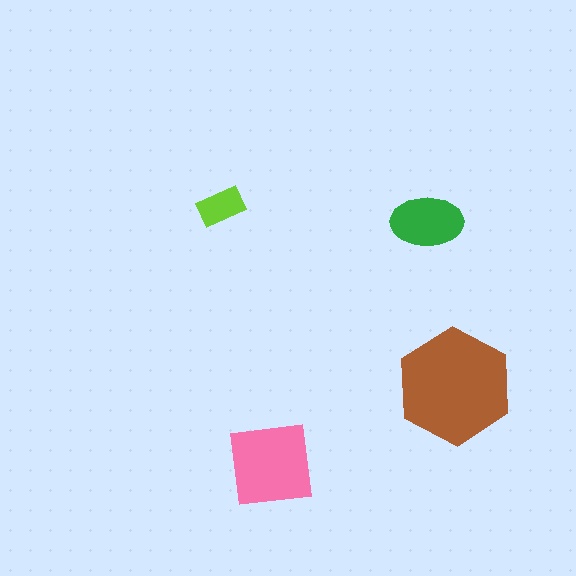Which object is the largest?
The brown hexagon.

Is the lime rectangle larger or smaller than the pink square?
Smaller.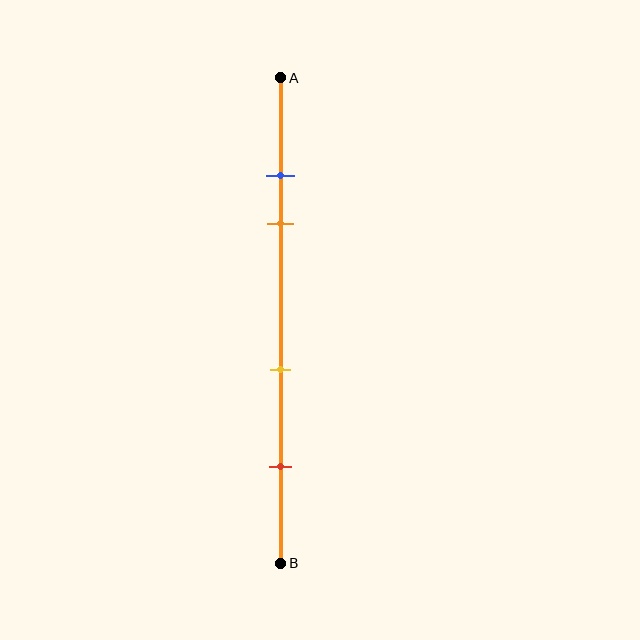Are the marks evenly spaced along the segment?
No, the marks are not evenly spaced.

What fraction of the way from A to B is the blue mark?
The blue mark is approximately 20% (0.2) of the way from A to B.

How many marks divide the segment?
There are 4 marks dividing the segment.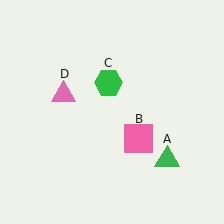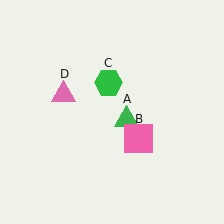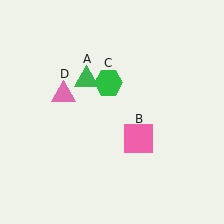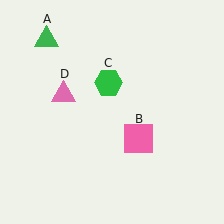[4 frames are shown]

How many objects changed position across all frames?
1 object changed position: green triangle (object A).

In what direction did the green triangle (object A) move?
The green triangle (object A) moved up and to the left.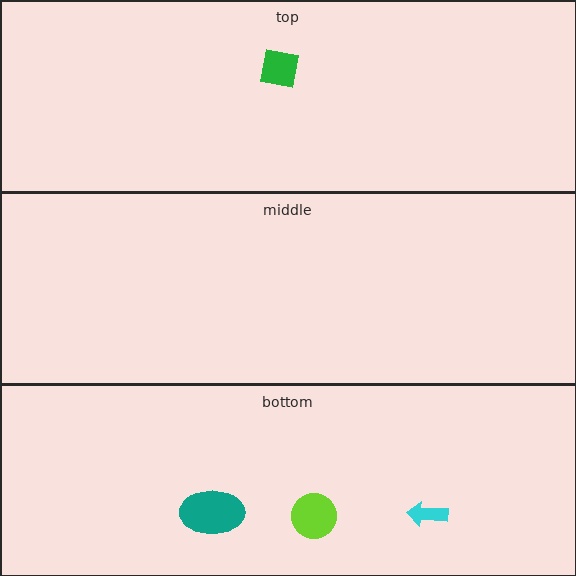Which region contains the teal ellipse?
The bottom region.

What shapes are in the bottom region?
The teal ellipse, the cyan arrow, the lime circle.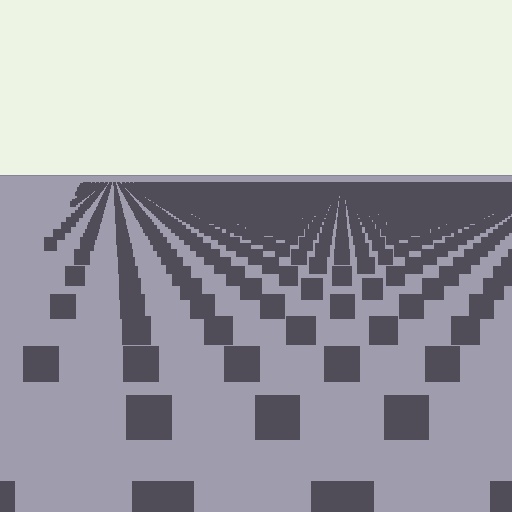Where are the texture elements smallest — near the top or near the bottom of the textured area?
Near the top.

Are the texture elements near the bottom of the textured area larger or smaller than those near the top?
Larger. Near the bottom, elements are closer to the viewer and appear at a bigger on-screen size.